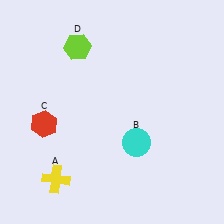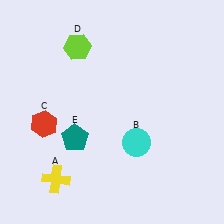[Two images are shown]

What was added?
A teal pentagon (E) was added in Image 2.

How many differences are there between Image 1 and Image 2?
There is 1 difference between the two images.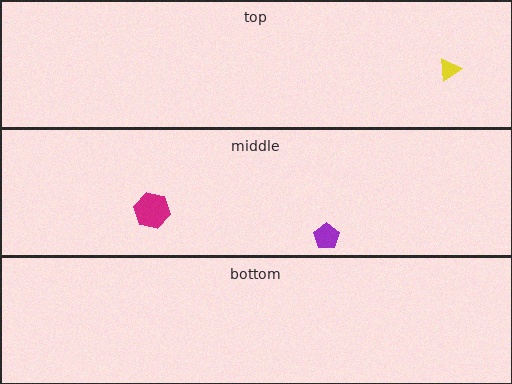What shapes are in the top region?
The yellow triangle.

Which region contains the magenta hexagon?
The middle region.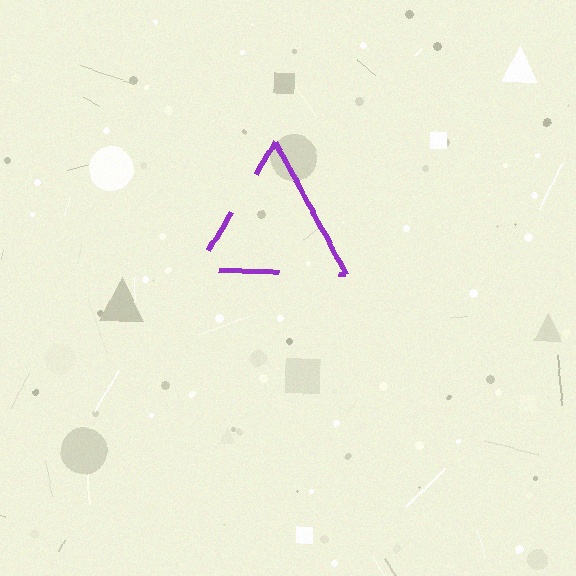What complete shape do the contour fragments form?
The contour fragments form a triangle.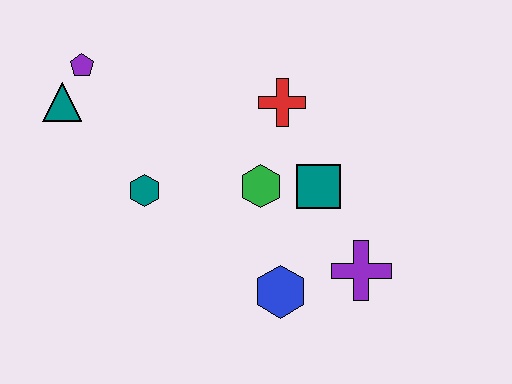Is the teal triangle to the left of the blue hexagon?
Yes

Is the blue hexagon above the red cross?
No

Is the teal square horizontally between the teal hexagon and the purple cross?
Yes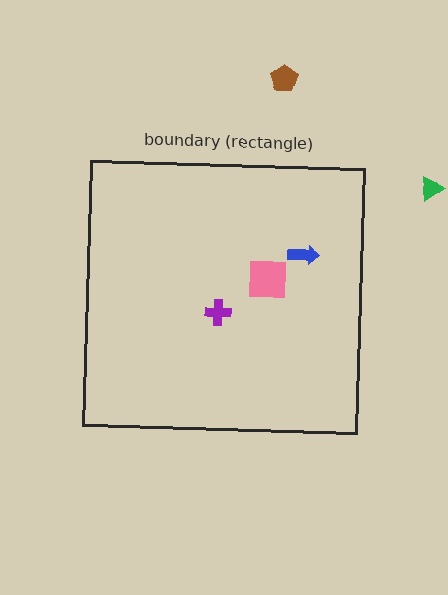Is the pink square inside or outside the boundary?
Inside.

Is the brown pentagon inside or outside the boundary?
Outside.